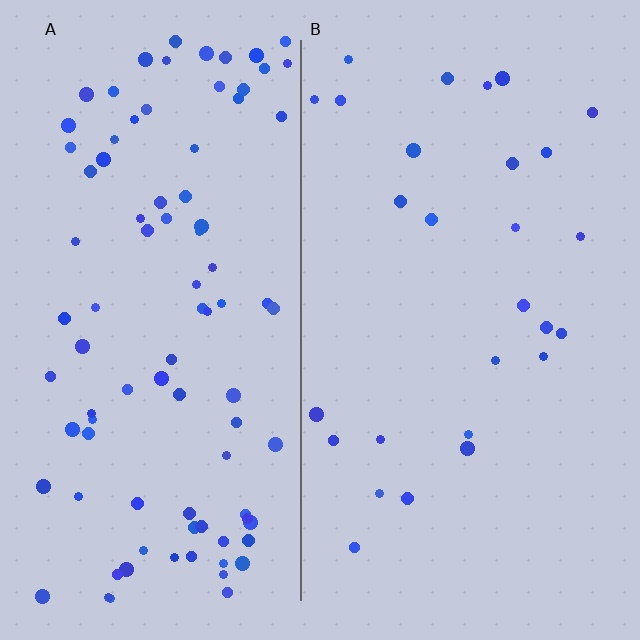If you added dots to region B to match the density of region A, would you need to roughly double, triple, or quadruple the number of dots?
Approximately triple.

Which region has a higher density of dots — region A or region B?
A (the left).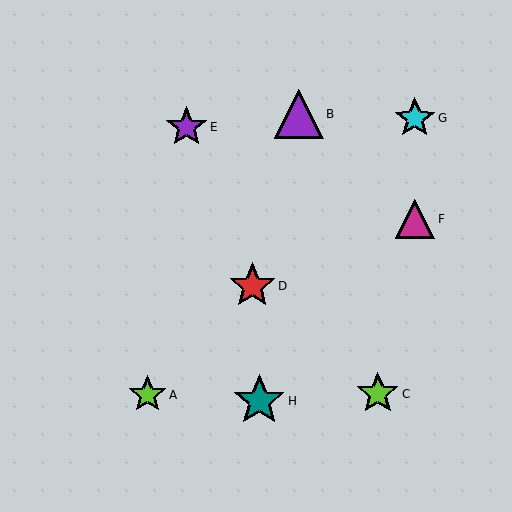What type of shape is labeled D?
Shape D is a red star.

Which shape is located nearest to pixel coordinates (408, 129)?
The cyan star (labeled G) at (415, 118) is nearest to that location.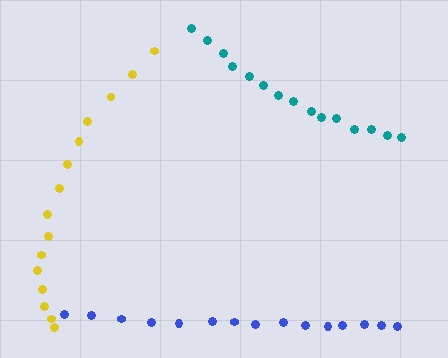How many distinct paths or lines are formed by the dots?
There are 3 distinct paths.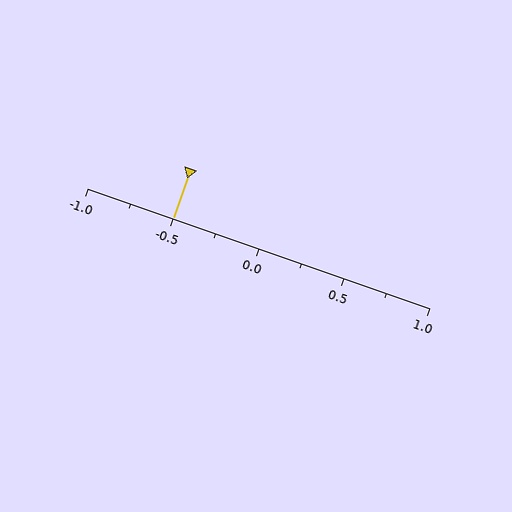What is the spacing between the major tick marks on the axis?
The major ticks are spaced 0.5 apart.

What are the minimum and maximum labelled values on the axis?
The axis runs from -1.0 to 1.0.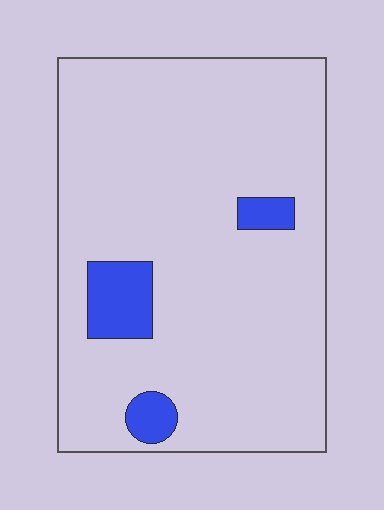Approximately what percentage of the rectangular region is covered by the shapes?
Approximately 10%.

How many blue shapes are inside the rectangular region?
3.